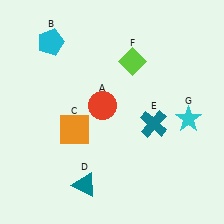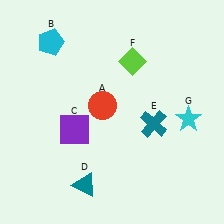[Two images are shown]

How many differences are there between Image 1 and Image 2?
There is 1 difference between the two images.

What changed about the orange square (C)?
In Image 1, C is orange. In Image 2, it changed to purple.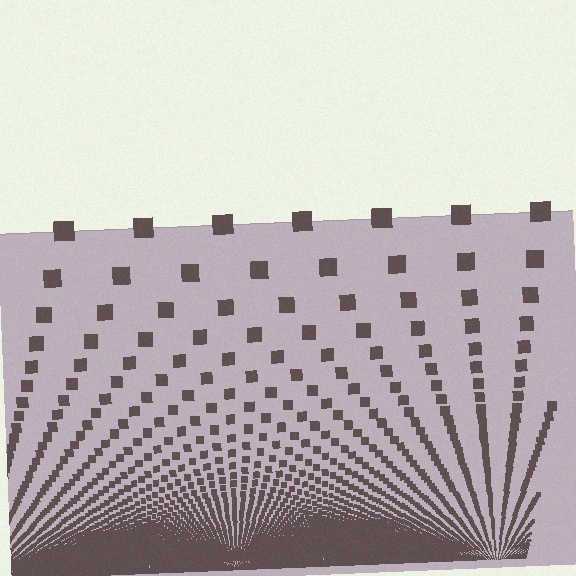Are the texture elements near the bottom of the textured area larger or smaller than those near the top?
Smaller. The gradient is inverted — elements near the bottom are smaller and denser.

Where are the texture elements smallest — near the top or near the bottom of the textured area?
Near the bottom.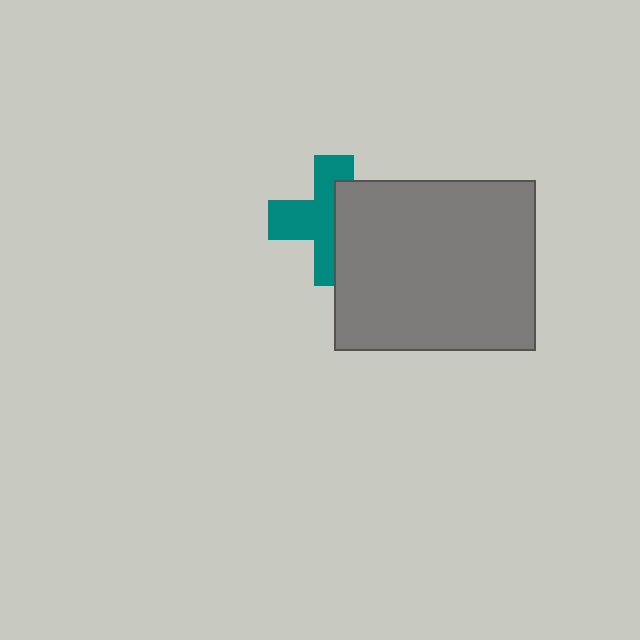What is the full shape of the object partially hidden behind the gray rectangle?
The partially hidden object is a teal cross.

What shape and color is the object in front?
The object in front is a gray rectangle.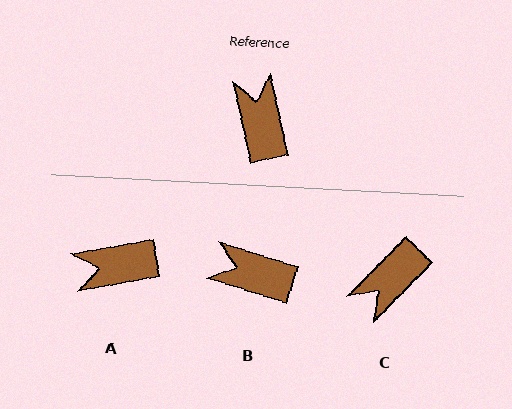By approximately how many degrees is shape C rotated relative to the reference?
Approximately 123 degrees counter-clockwise.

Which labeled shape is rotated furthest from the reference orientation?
C, about 123 degrees away.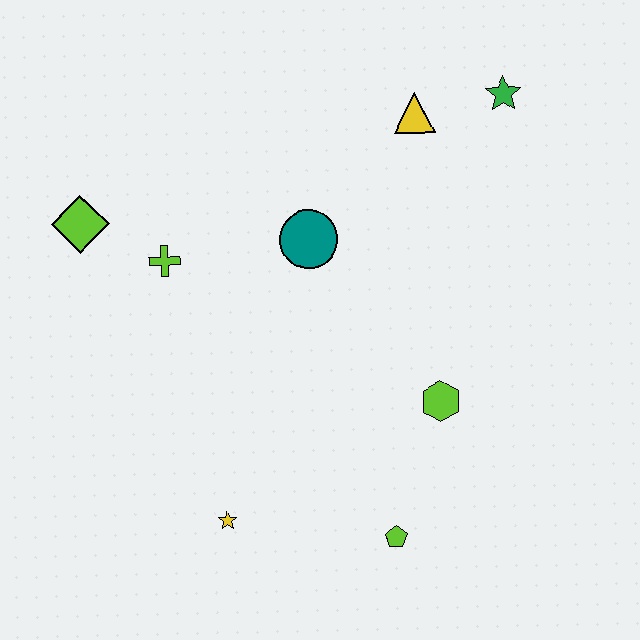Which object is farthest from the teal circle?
The lime pentagon is farthest from the teal circle.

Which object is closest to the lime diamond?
The lime cross is closest to the lime diamond.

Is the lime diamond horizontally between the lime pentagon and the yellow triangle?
No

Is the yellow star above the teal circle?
No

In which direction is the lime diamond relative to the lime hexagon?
The lime diamond is to the left of the lime hexagon.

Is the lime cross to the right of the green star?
No